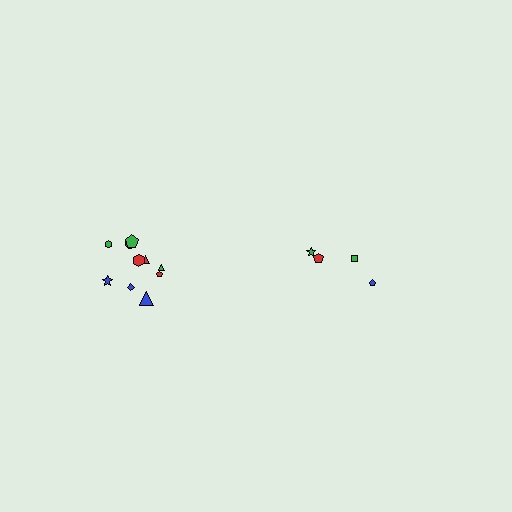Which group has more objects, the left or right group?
The left group.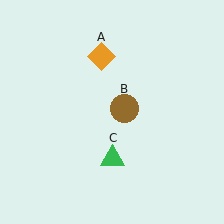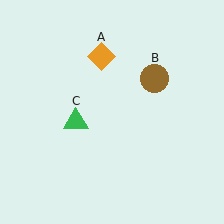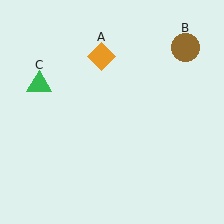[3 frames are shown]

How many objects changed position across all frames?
2 objects changed position: brown circle (object B), green triangle (object C).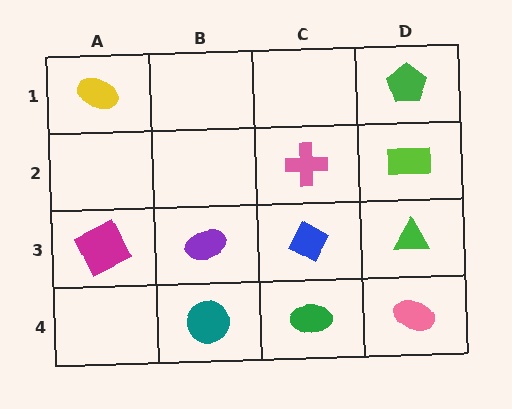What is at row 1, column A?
A yellow ellipse.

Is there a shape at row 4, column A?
No, that cell is empty.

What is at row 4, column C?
A green ellipse.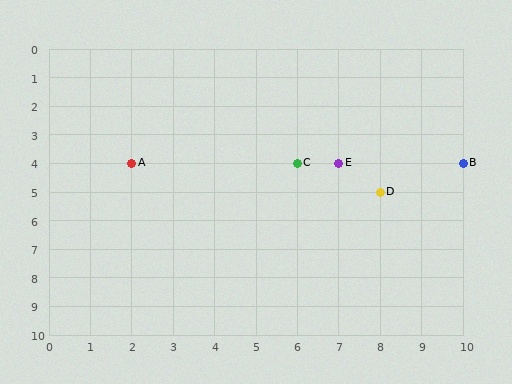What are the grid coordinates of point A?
Point A is at grid coordinates (2, 4).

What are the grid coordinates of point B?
Point B is at grid coordinates (10, 4).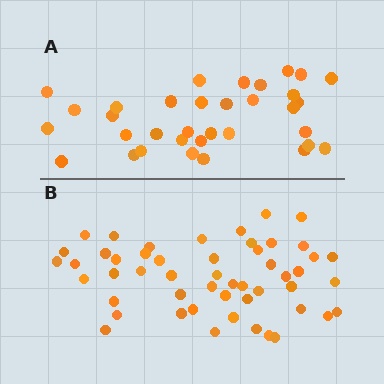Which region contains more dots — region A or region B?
Region B (the bottom region) has more dots.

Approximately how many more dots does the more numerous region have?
Region B has approximately 15 more dots than region A.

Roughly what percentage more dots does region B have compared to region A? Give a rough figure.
About 50% more.